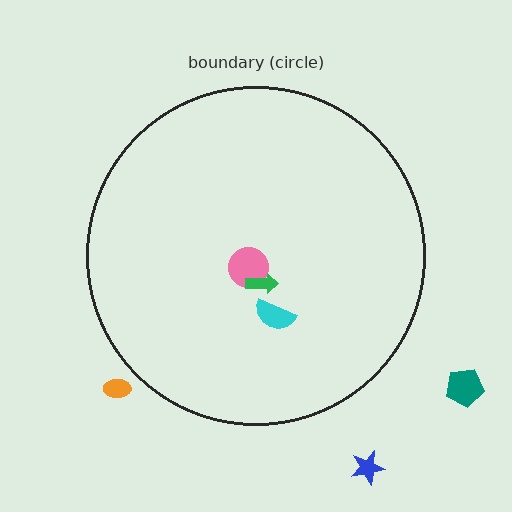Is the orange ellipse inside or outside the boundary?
Outside.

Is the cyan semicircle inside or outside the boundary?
Inside.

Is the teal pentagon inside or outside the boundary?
Outside.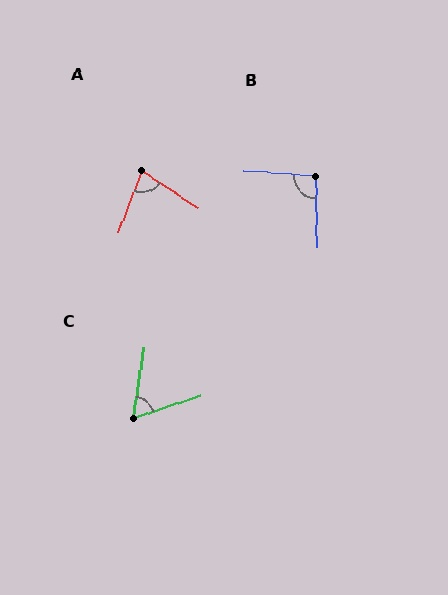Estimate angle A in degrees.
Approximately 78 degrees.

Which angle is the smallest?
C, at approximately 63 degrees.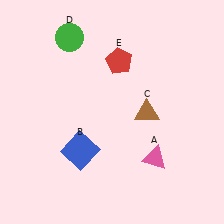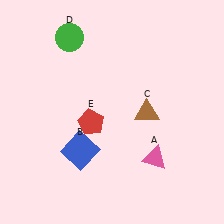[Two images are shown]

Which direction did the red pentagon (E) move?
The red pentagon (E) moved down.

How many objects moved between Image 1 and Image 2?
1 object moved between the two images.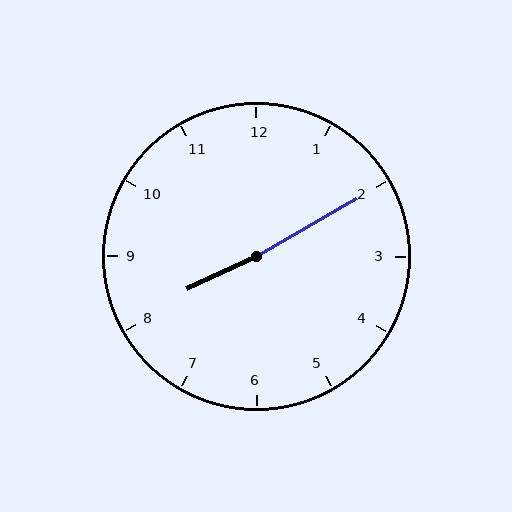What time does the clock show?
8:10.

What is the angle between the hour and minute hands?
Approximately 175 degrees.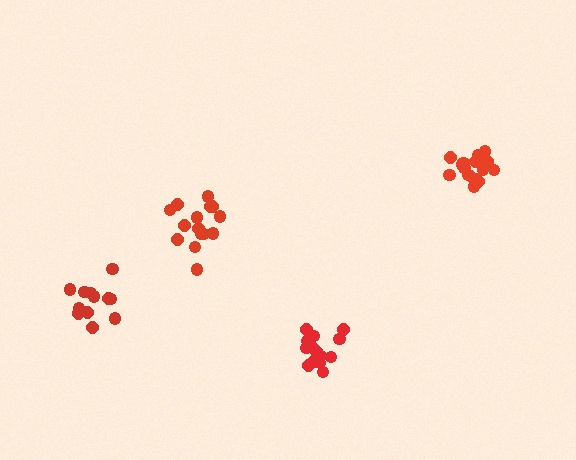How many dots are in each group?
Group 1: 15 dots, Group 2: 17 dots, Group 3: 12 dots, Group 4: 16 dots (60 total).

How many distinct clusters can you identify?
There are 4 distinct clusters.